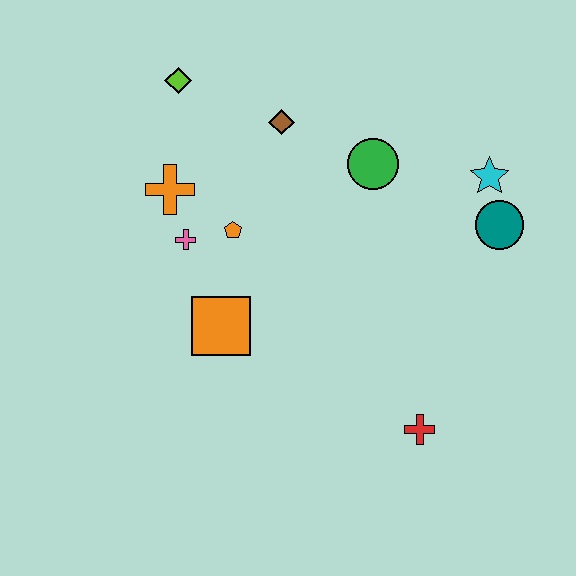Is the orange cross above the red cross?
Yes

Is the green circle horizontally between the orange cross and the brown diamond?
No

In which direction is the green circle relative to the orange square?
The green circle is above the orange square.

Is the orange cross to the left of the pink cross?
Yes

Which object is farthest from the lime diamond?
The red cross is farthest from the lime diamond.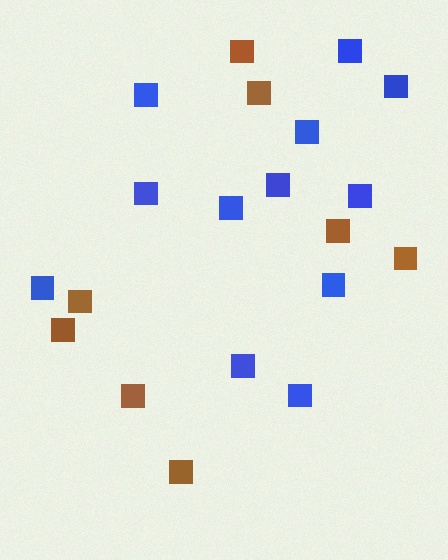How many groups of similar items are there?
There are 2 groups: one group of brown squares (8) and one group of blue squares (12).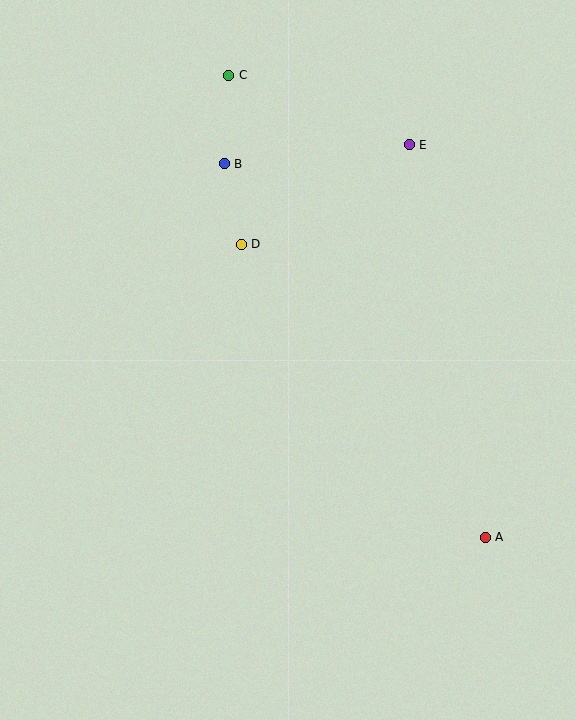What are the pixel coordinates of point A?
Point A is at (485, 537).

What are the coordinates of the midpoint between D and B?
The midpoint between D and B is at (233, 204).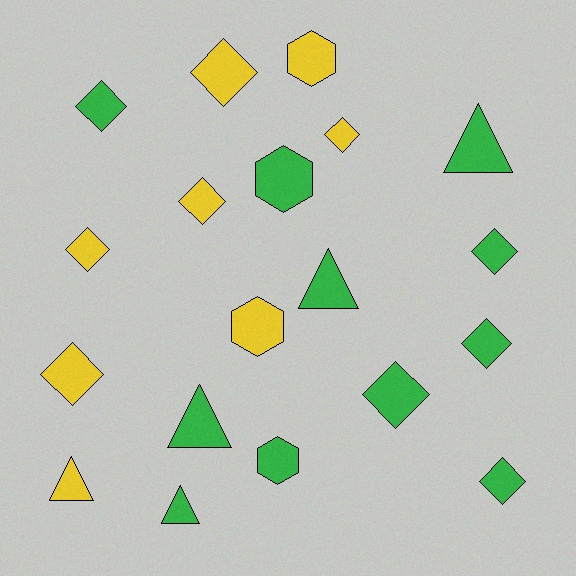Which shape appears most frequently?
Diamond, with 10 objects.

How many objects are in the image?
There are 19 objects.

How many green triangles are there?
There are 4 green triangles.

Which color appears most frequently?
Green, with 11 objects.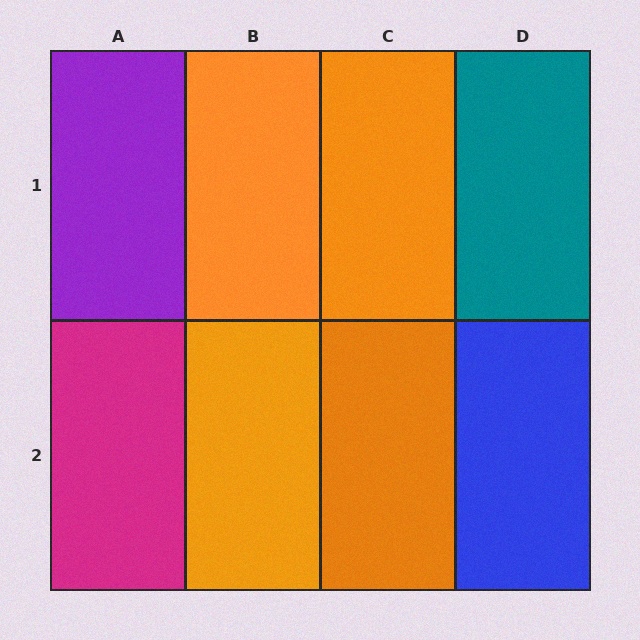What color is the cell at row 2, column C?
Orange.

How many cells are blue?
1 cell is blue.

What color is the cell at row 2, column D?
Blue.